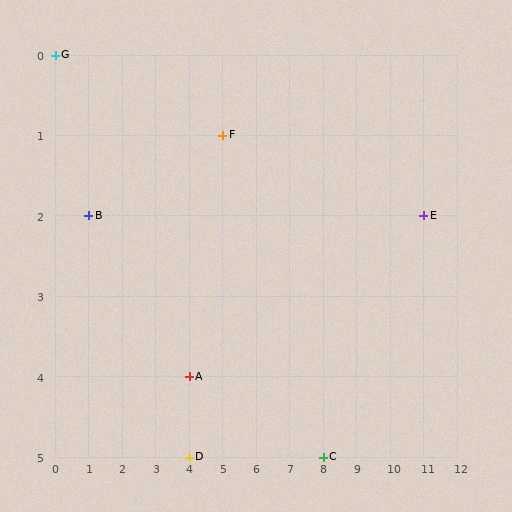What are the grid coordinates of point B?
Point B is at grid coordinates (1, 2).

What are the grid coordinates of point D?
Point D is at grid coordinates (4, 5).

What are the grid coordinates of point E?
Point E is at grid coordinates (11, 2).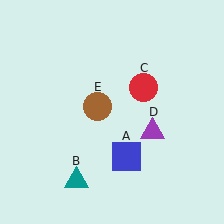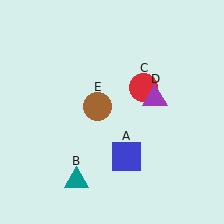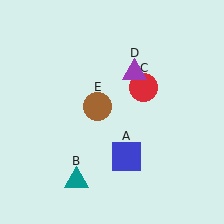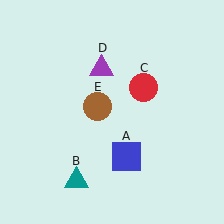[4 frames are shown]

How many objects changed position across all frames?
1 object changed position: purple triangle (object D).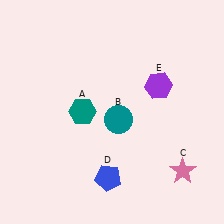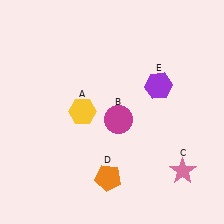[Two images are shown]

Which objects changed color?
A changed from teal to yellow. B changed from teal to magenta. D changed from blue to orange.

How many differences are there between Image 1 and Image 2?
There are 3 differences between the two images.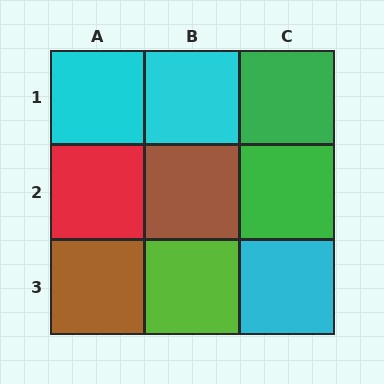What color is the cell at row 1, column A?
Cyan.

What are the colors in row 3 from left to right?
Brown, lime, cyan.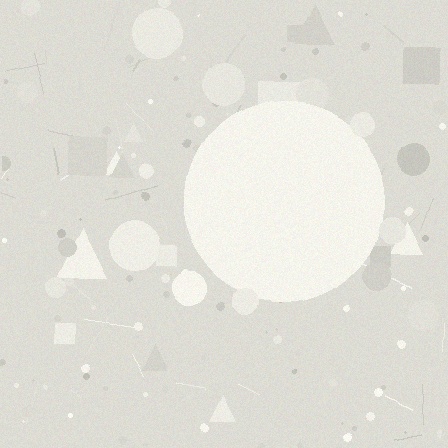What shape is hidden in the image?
A circle is hidden in the image.